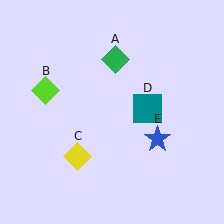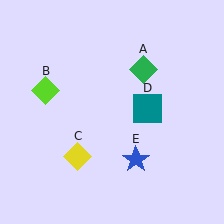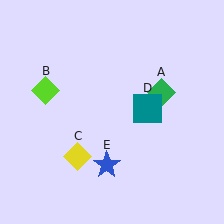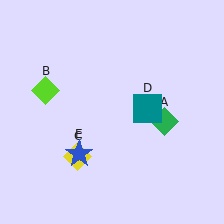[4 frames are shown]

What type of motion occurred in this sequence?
The green diamond (object A), blue star (object E) rotated clockwise around the center of the scene.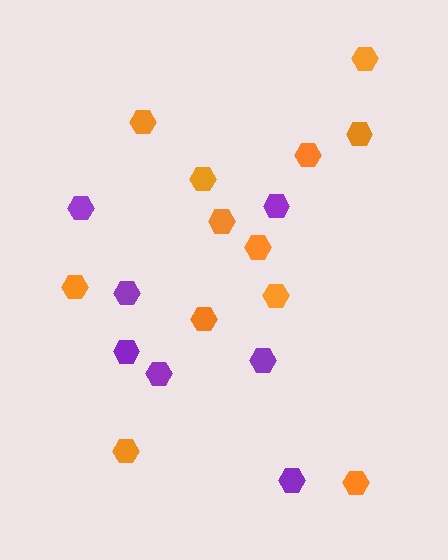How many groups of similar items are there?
There are 2 groups: one group of orange hexagons (12) and one group of purple hexagons (7).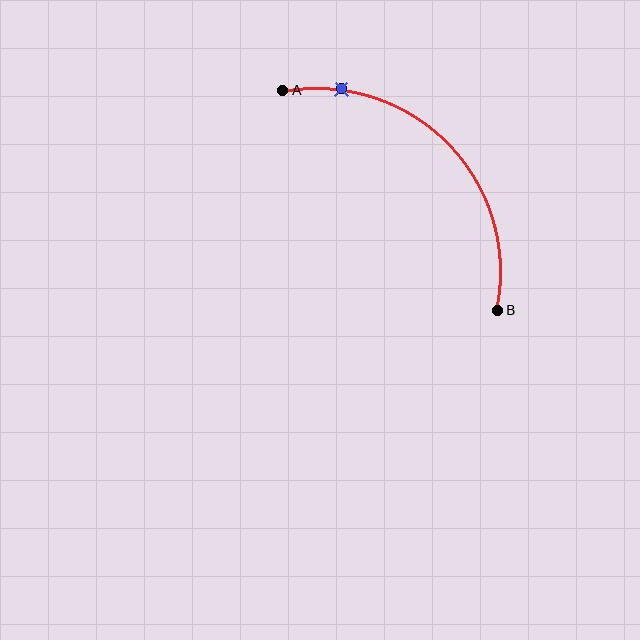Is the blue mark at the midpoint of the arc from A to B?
No. The blue mark lies on the arc but is closer to endpoint A. The arc midpoint would be at the point on the curve equidistant along the arc from both A and B.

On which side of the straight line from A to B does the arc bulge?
The arc bulges above and to the right of the straight line connecting A and B.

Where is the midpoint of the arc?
The arc midpoint is the point on the curve farthest from the straight line joining A and B. It sits above and to the right of that line.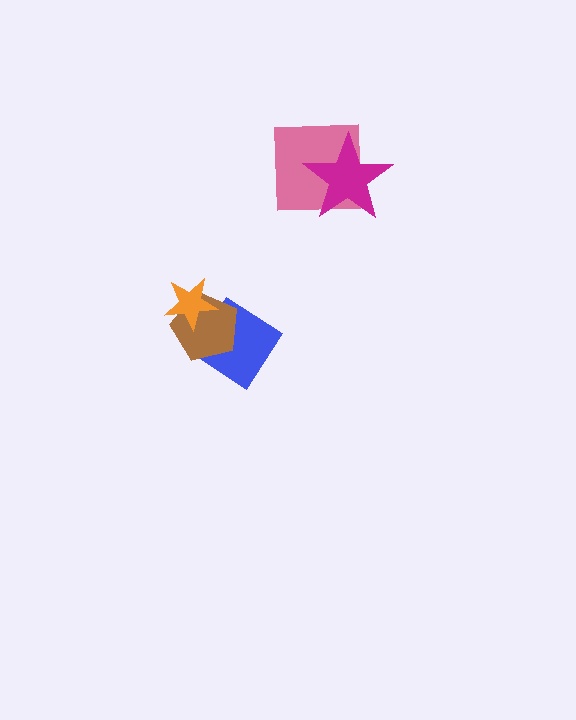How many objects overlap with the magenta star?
1 object overlaps with the magenta star.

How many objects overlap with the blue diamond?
2 objects overlap with the blue diamond.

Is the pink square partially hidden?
Yes, it is partially covered by another shape.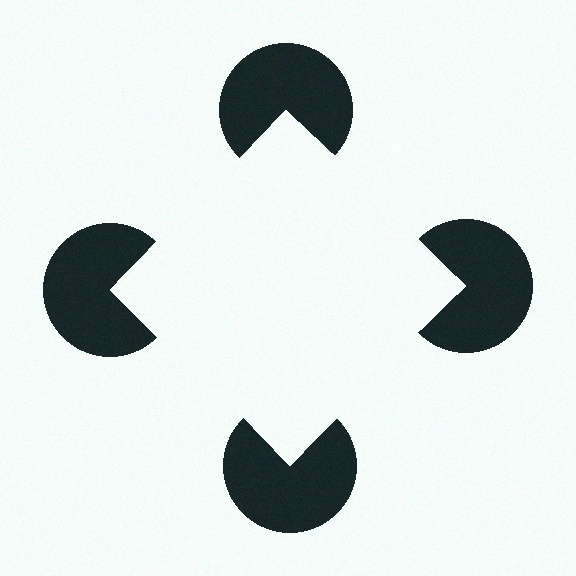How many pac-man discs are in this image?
There are 4 — one at each vertex of the illusory square.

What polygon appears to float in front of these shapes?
An illusory square — its edges are inferred from the aligned wedge cuts in the pac-man discs, not physically drawn.